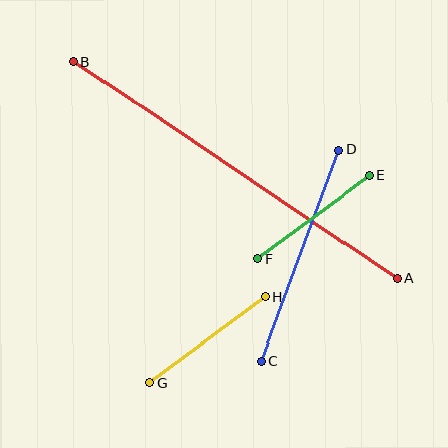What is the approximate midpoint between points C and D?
The midpoint is at approximately (300, 255) pixels.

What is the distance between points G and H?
The distance is approximately 145 pixels.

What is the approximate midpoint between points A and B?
The midpoint is at approximately (235, 170) pixels.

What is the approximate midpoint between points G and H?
The midpoint is at approximately (208, 340) pixels.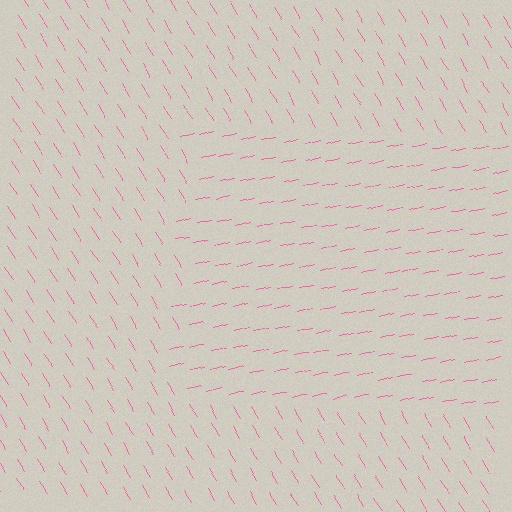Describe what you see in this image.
The image is filled with small pink line segments. A rectangle region in the image has lines oriented differently from the surrounding lines, creating a visible texture boundary.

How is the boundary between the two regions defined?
The boundary is defined purely by a change in line orientation (approximately 71 degrees difference). All lines are the same color and thickness.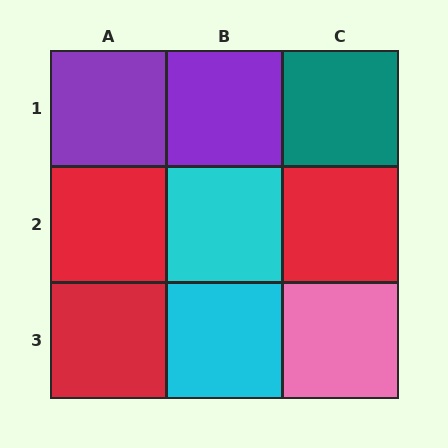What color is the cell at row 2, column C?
Red.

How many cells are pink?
1 cell is pink.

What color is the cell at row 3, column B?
Cyan.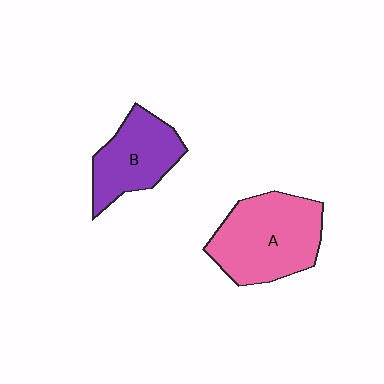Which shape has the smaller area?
Shape B (purple).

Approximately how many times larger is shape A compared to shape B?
Approximately 1.4 times.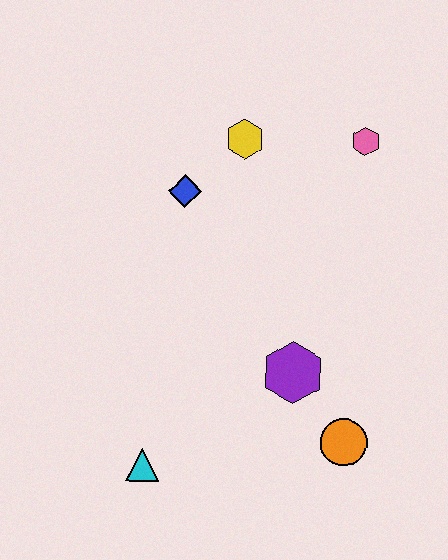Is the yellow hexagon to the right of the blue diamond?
Yes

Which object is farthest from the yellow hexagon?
The cyan triangle is farthest from the yellow hexagon.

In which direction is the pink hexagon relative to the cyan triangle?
The pink hexagon is above the cyan triangle.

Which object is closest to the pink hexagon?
The yellow hexagon is closest to the pink hexagon.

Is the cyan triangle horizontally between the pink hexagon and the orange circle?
No